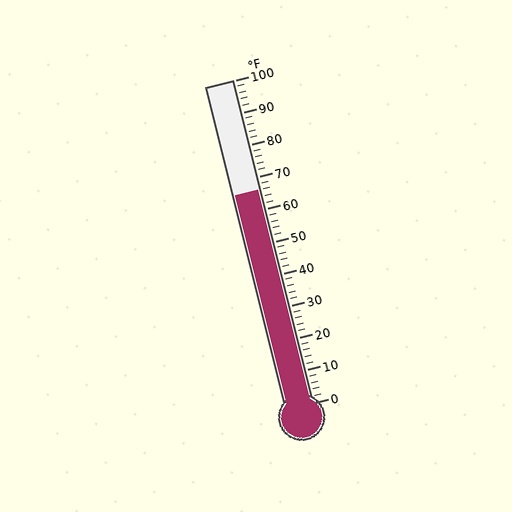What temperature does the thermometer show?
The thermometer shows approximately 66°F.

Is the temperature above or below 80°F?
The temperature is below 80°F.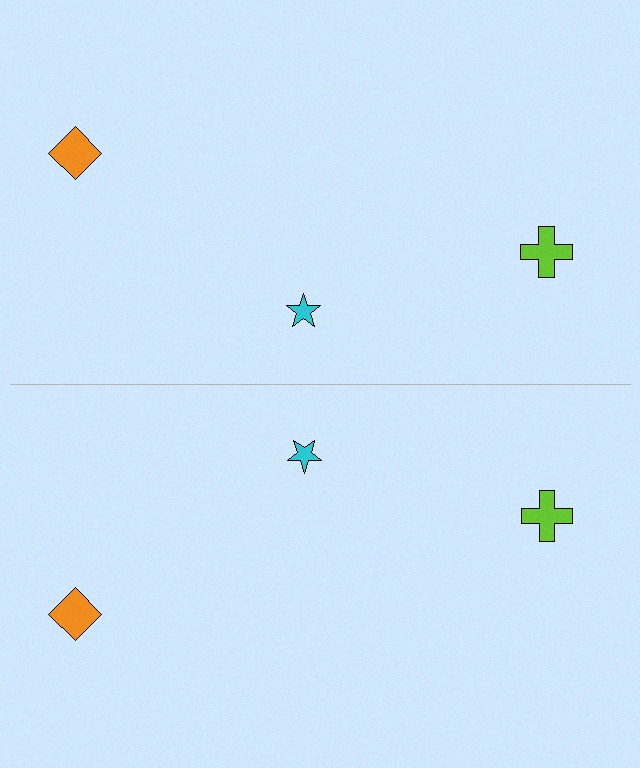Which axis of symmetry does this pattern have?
The pattern has a horizontal axis of symmetry running through the center of the image.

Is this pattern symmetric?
Yes, this pattern has bilateral (reflection) symmetry.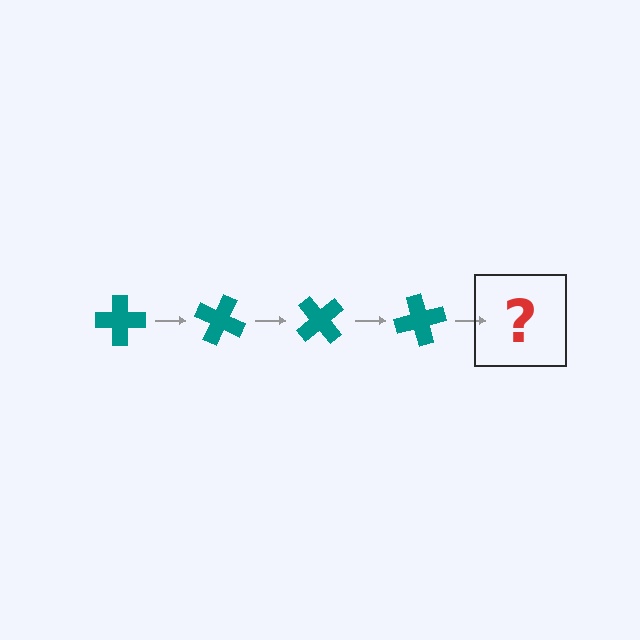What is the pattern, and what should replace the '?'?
The pattern is that the cross rotates 25 degrees each step. The '?' should be a teal cross rotated 100 degrees.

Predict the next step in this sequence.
The next step is a teal cross rotated 100 degrees.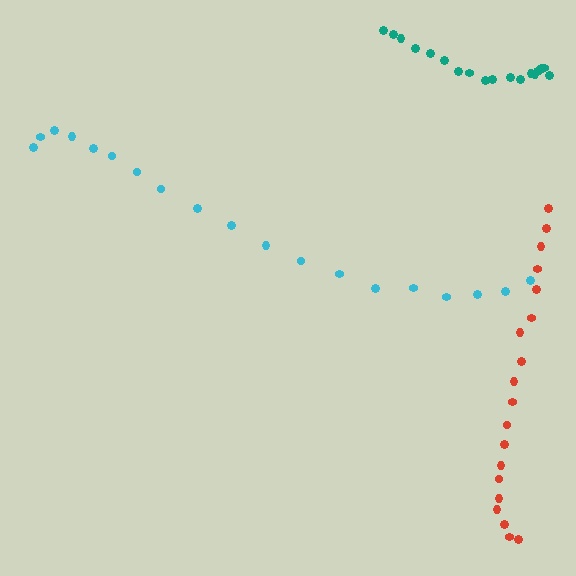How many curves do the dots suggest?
There are 3 distinct paths.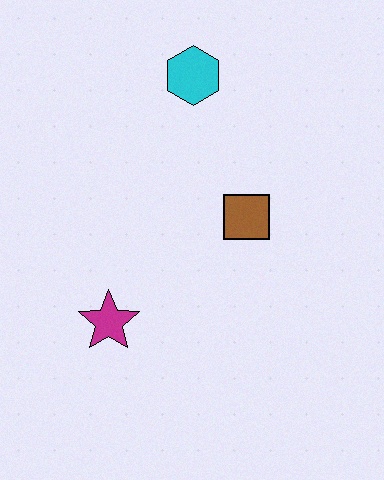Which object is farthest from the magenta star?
The cyan hexagon is farthest from the magenta star.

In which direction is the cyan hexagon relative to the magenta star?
The cyan hexagon is above the magenta star.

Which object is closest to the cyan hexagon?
The brown square is closest to the cyan hexagon.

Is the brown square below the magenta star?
No